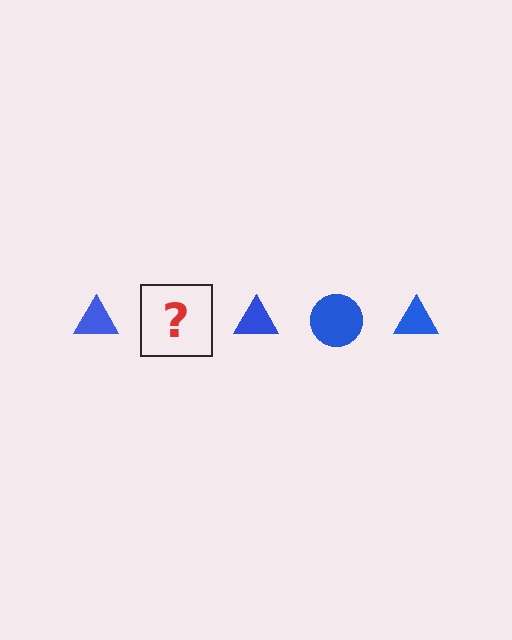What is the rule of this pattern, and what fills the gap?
The rule is that the pattern cycles through triangle, circle shapes in blue. The gap should be filled with a blue circle.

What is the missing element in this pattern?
The missing element is a blue circle.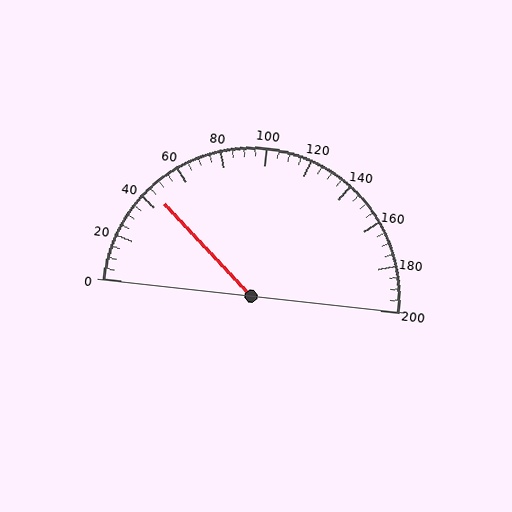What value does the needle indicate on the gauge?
The needle indicates approximately 45.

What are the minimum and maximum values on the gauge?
The gauge ranges from 0 to 200.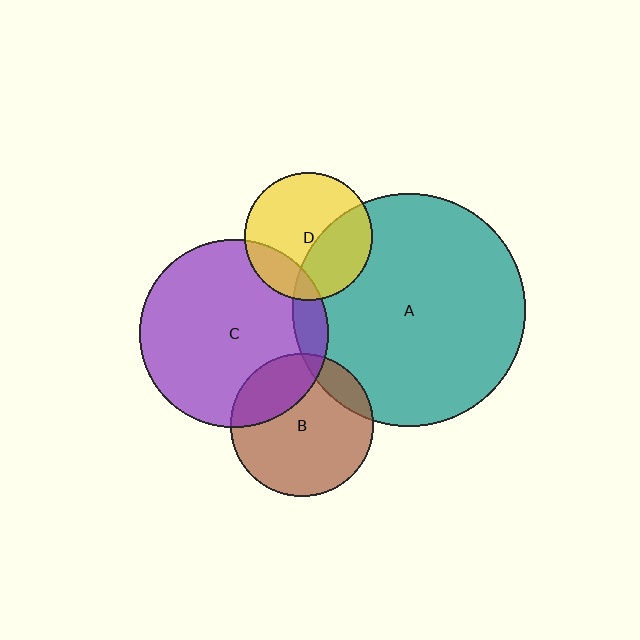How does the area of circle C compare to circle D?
Approximately 2.2 times.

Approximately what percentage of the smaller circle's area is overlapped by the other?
Approximately 10%.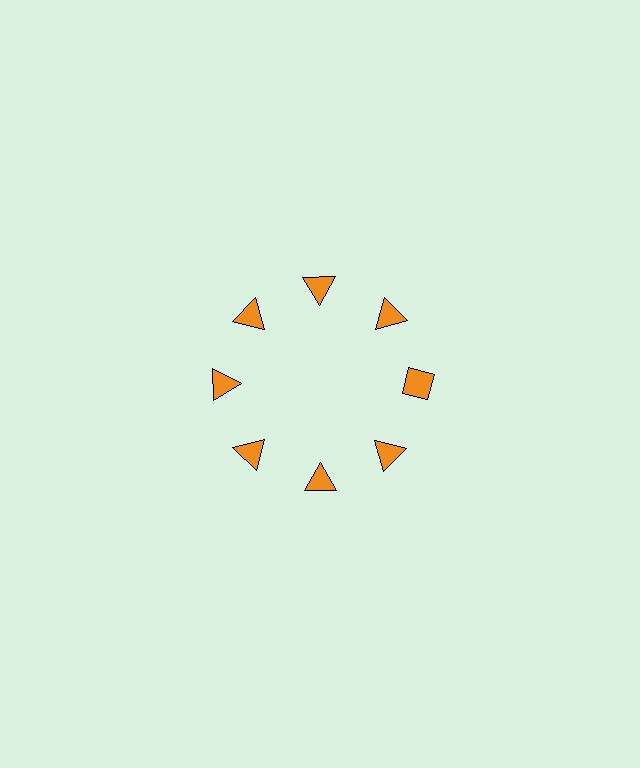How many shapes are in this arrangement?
There are 8 shapes arranged in a ring pattern.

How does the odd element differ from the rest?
It has a different shape: diamond instead of triangle.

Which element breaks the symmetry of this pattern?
The orange diamond at roughly the 3 o'clock position breaks the symmetry. All other shapes are orange triangles.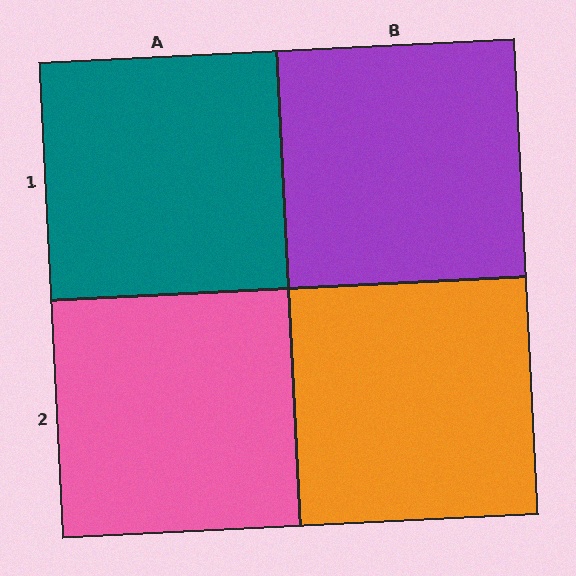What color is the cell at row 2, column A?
Pink.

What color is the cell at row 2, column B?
Orange.